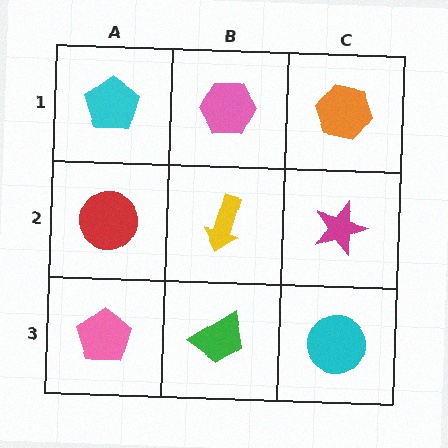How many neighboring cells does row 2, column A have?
3.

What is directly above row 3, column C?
A magenta star.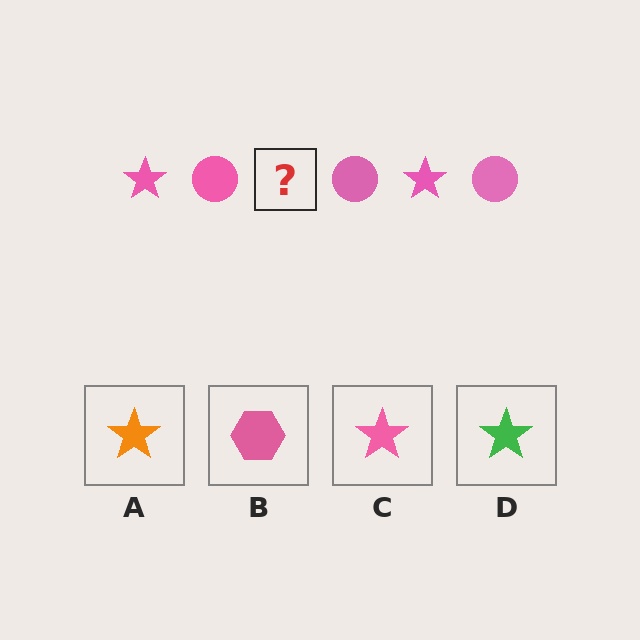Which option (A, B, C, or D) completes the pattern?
C.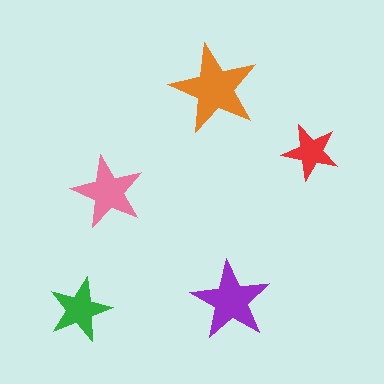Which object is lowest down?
The green star is bottommost.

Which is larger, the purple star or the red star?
The purple one.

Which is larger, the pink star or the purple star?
The purple one.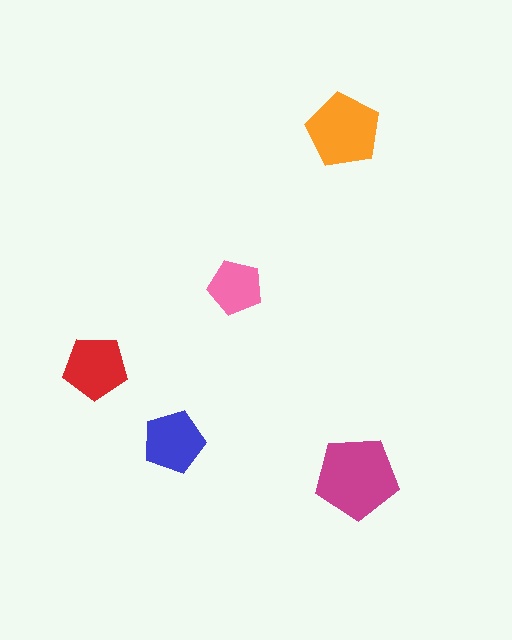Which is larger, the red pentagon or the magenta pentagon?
The magenta one.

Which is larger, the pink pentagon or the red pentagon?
The red one.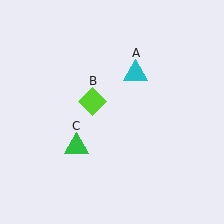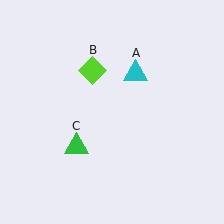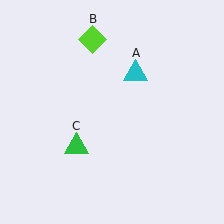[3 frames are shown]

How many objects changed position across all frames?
1 object changed position: lime diamond (object B).